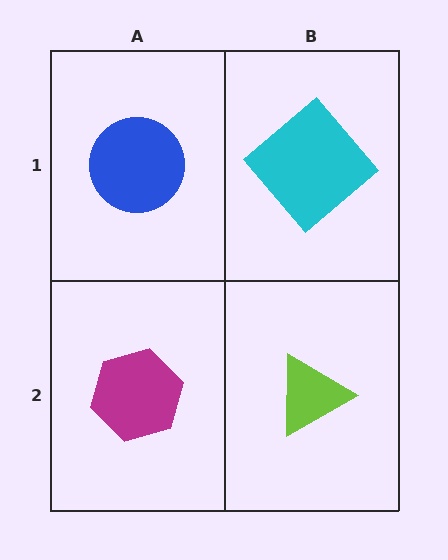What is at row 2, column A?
A magenta hexagon.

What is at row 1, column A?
A blue circle.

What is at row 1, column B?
A cyan diamond.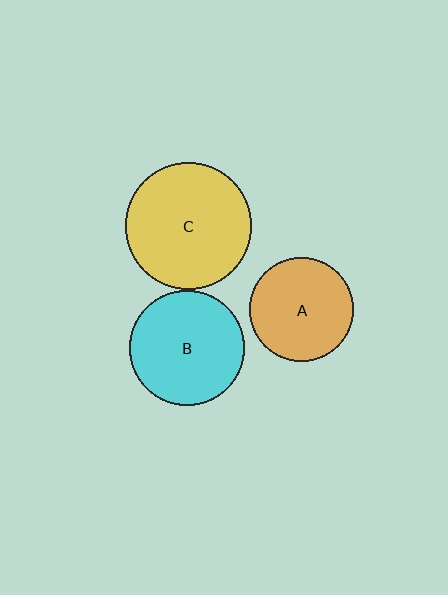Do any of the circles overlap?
No, none of the circles overlap.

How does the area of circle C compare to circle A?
Approximately 1.5 times.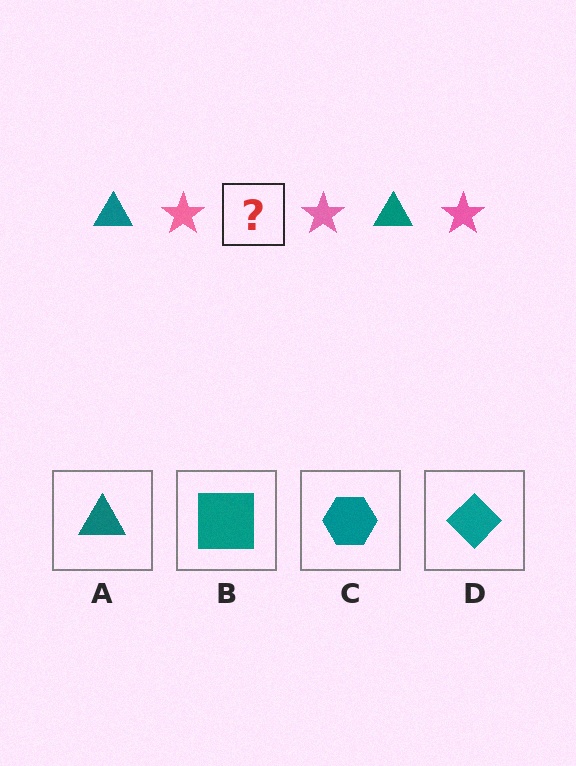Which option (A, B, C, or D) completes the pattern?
A.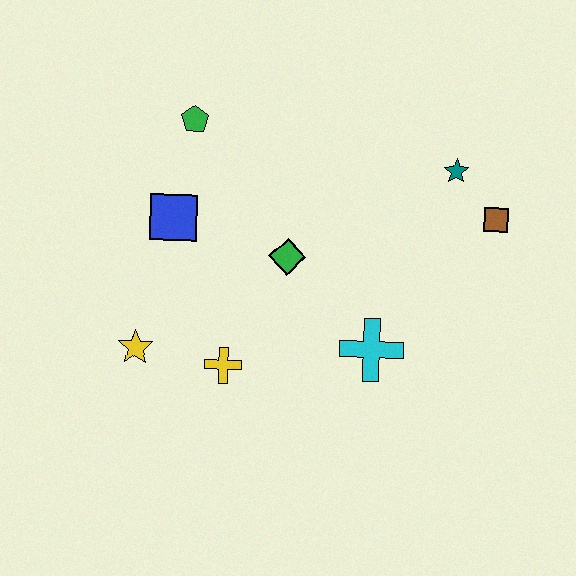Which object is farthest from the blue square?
The brown square is farthest from the blue square.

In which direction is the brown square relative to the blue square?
The brown square is to the right of the blue square.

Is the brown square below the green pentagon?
Yes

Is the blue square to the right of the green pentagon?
No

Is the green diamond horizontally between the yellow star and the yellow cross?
No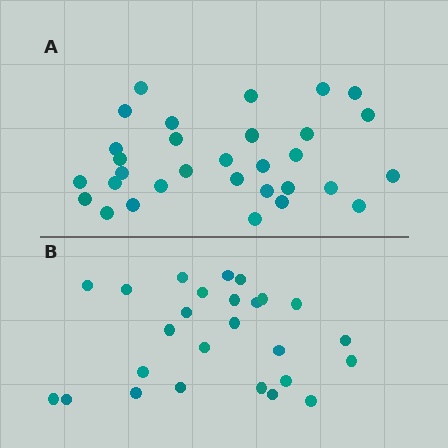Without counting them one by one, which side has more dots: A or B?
Region A (the top region) has more dots.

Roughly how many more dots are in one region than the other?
Region A has about 5 more dots than region B.